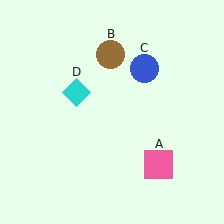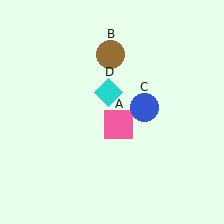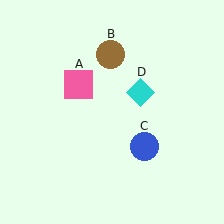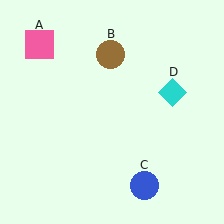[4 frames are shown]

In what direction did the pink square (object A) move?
The pink square (object A) moved up and to the left.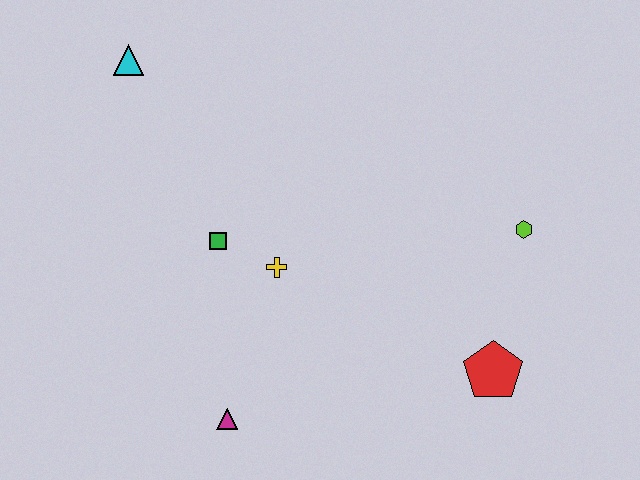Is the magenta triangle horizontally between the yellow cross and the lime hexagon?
No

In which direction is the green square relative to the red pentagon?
The green square is to the left of the red pentagon.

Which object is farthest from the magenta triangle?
The cyan triangle is farthest from the magenta triangle.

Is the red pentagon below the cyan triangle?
Yes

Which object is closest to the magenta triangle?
The yellow cross is closest to the magenta triangle.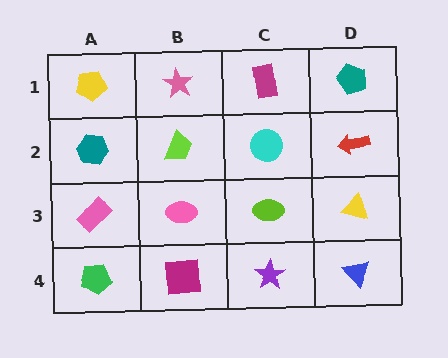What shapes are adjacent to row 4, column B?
A pink ellipse (row 3, column B), a green pentagon (row 4, column A), a purple star (row 4, column C).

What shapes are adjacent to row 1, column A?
A teal hexagon (row 2, column A), a pink star (row 1, column B).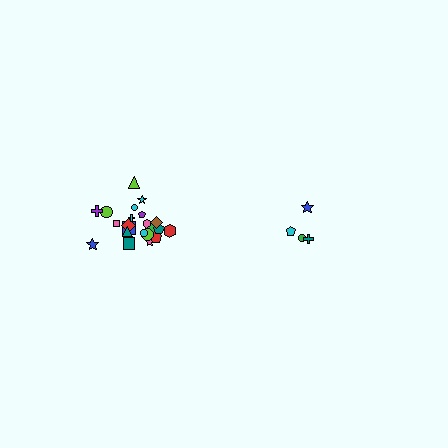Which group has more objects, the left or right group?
The left group.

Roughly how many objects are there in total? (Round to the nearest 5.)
Roughly 25 objects in total.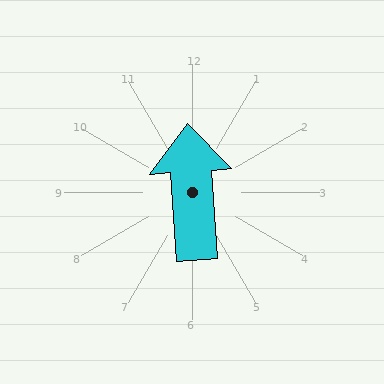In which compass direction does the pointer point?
North.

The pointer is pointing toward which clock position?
Roughly 12 o'clock.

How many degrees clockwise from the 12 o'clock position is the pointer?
Approximately 356 degrees.